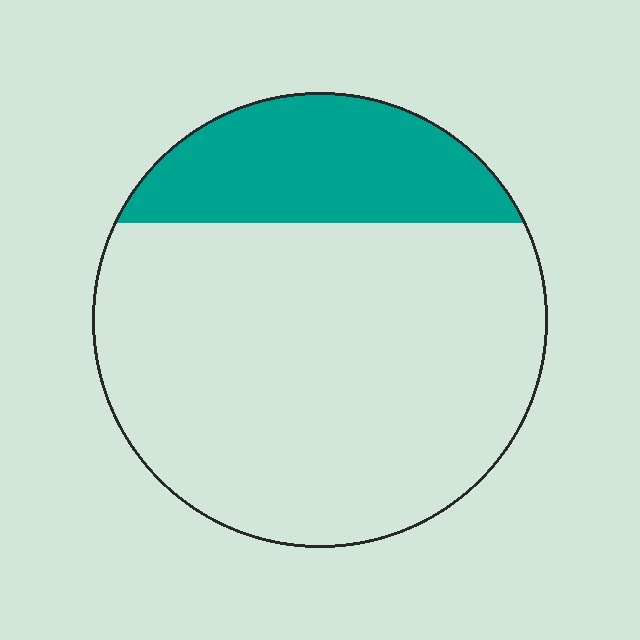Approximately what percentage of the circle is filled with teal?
Approximately 25%.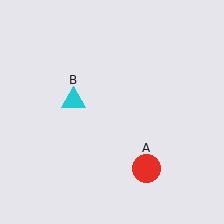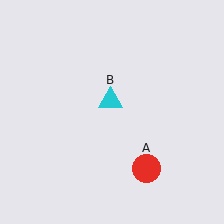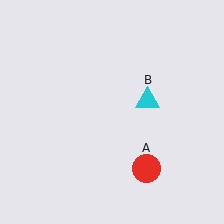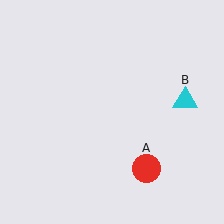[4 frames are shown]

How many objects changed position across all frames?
1 object changed position: cyan triangle (object B).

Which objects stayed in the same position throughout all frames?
Red circle (object A) remained stationary.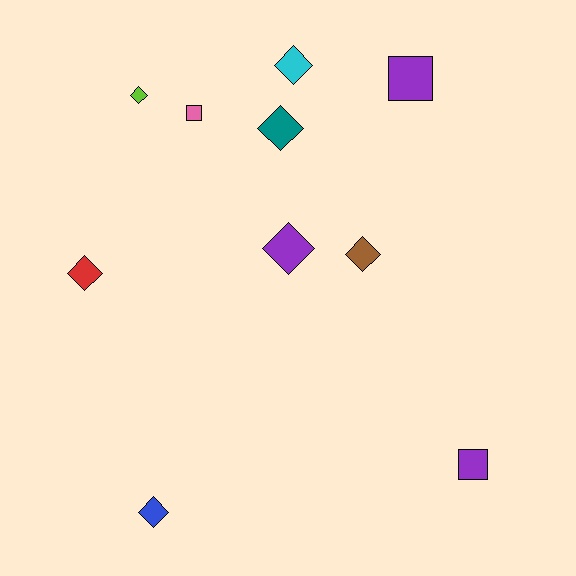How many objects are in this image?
There are 10 objects.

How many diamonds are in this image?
There are 7 diamonds.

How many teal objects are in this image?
There is 1 teal object.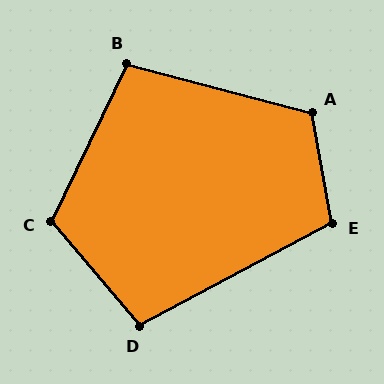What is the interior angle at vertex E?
Approximately 108 degrees (obtuse).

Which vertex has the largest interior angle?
A, at approximately 115 degrees.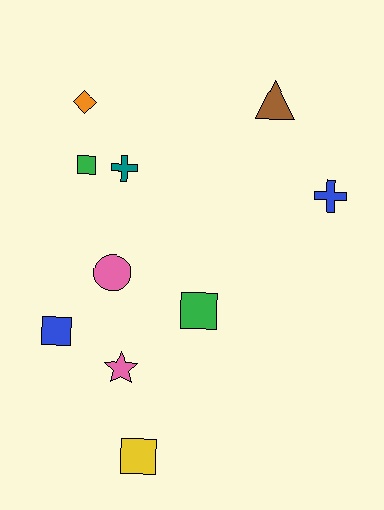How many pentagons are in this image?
There are no pentagons.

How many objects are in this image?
There are 10 objects.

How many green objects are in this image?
There are 2 green objects.